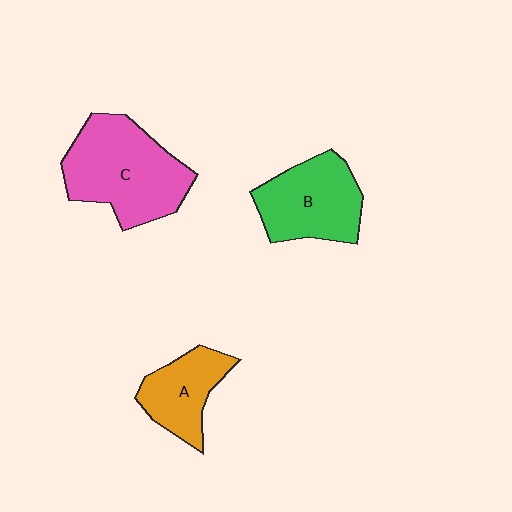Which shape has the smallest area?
Shape A (orange).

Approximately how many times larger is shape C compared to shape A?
Approximately 1.8 times.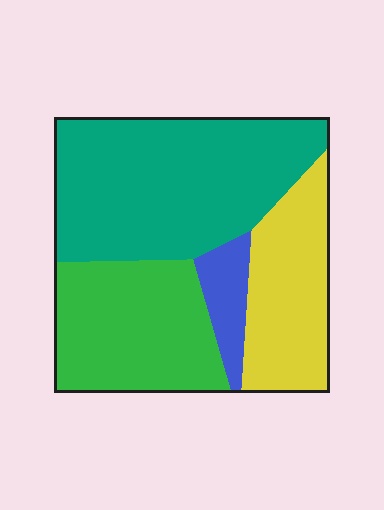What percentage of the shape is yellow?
Yellow takes up about one fifth (1/5) of the shape.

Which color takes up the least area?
Blue, at roughly 5%.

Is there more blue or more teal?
Teal.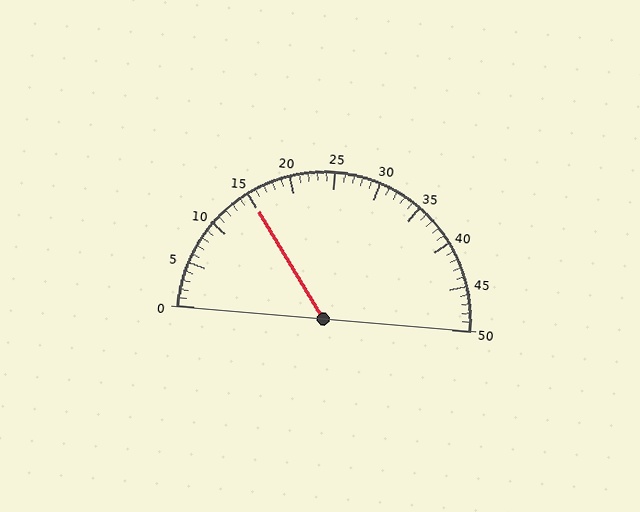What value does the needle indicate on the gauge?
The needle indicates approximately 15.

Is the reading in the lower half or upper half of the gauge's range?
The reading is in the lower half of the range (0 to 50).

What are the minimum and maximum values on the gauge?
The gauge ranges from 0 to 50.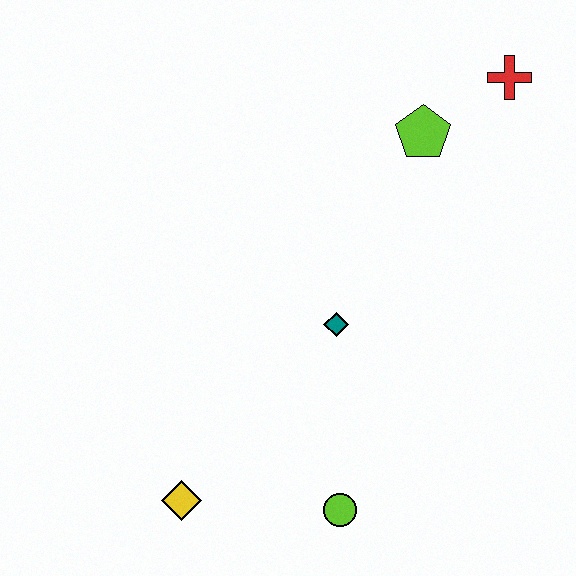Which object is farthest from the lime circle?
The red cross is farthest from the lime circle.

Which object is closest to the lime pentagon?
The red cross is closest to the lime pentagon.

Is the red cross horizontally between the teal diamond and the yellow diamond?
No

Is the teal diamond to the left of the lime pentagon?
Yes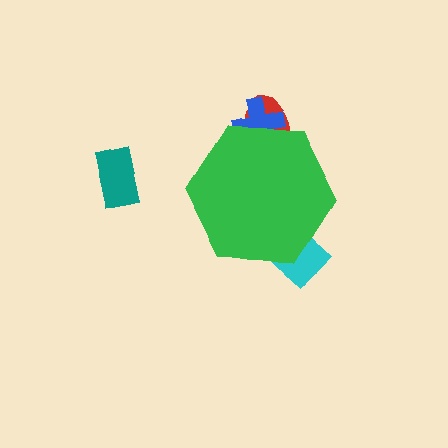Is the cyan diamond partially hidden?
Yes, the cyan diamond is partially hidden behind the green hexagon.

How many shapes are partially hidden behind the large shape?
3 shapes are partially hidden.